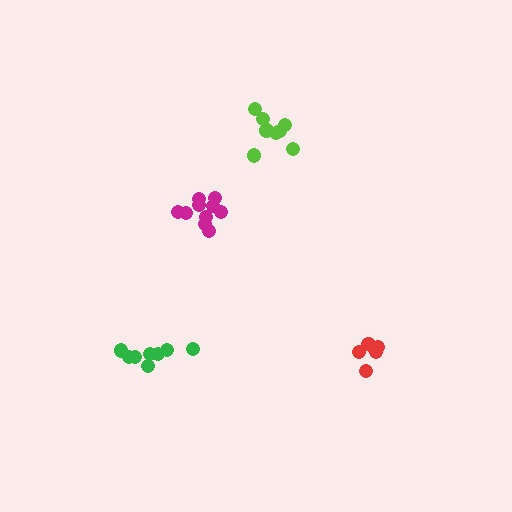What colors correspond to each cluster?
The clusters are colored: green, red, magenta, lime.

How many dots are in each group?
Group 1: 8 dots, Group 2: 6 dots, Group 3: 10 dots, Group 4: 8 dots (32 total).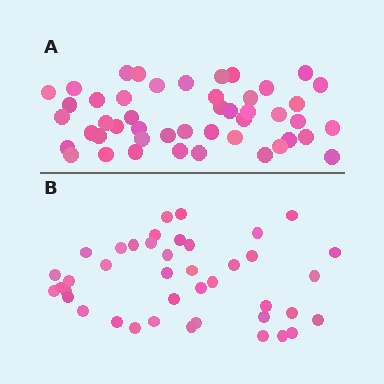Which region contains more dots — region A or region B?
Region A (the top region) has more dots.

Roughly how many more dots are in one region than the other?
Region A has about 6 more dots than region B.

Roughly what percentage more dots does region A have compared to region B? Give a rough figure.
About 15% more.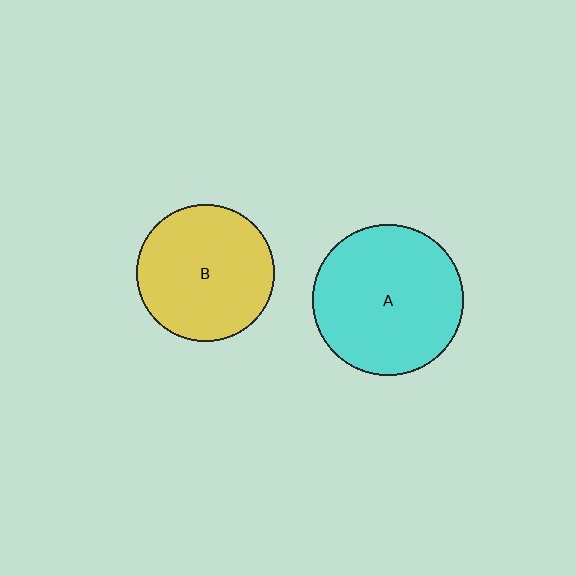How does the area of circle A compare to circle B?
Approximately 1.2 times.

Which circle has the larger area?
Circle A (cyan).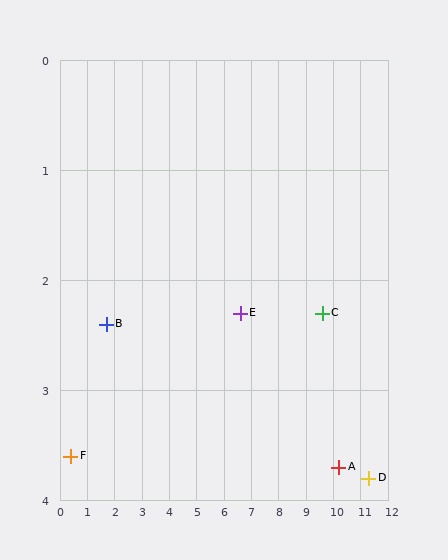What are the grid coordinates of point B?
Point B is at approximately (1.7, 2.4).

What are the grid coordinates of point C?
Point C is at approximately (9.6, 2.3).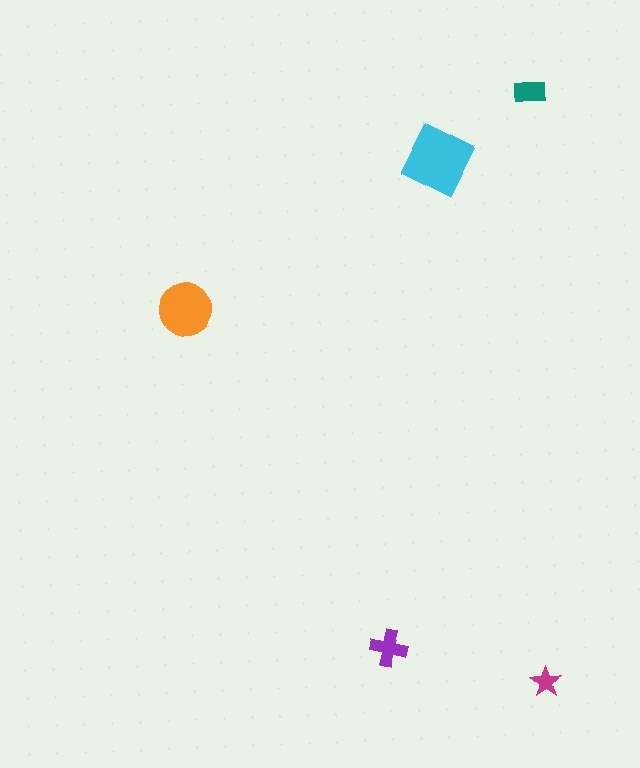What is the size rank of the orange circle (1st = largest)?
2nd.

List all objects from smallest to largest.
The magenta star, the teal rectangle, the purple cross, the orange circle, the cyan diamond.